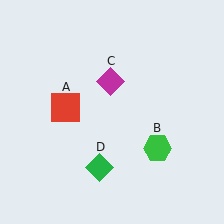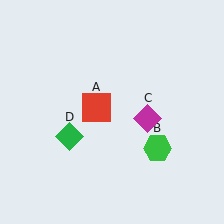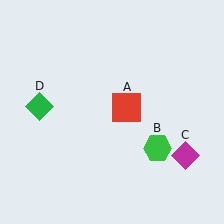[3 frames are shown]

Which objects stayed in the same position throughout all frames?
Green hexagon (object B) remained stationary.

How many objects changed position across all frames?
3 objects changed position: red square (object A), magenta diamond (object C), green diamond (object D).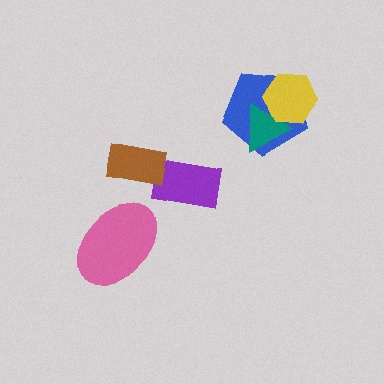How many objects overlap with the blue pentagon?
2 objects overlap with the blue pentagon.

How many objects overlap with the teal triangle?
2 objects overlap with the teal triangle.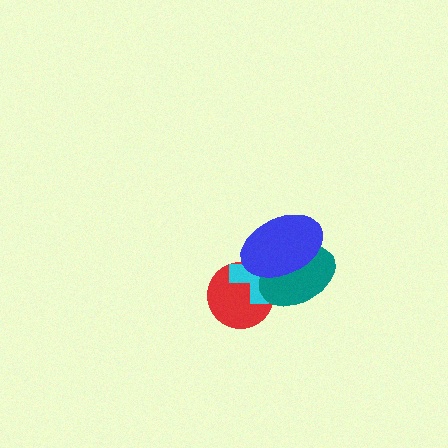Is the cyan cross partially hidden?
Yes, it is partially covered by another shape.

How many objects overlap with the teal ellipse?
3 objects overlap with the teal ellipse.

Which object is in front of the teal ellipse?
The blue ellipse is in front of the teal ellipse.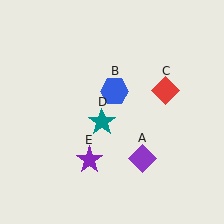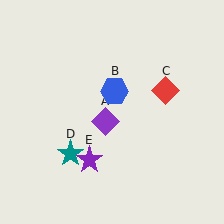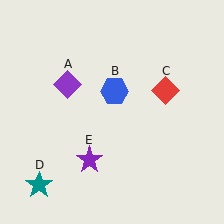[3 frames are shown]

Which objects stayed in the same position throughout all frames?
Blue hexagon (object B) and red diamond (object C) and purple star (object E) remained stationary.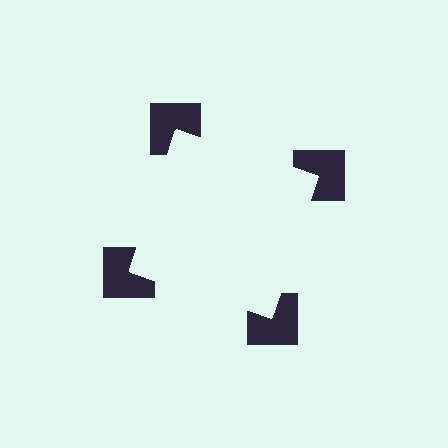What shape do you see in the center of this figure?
An illusory square — its edges are inferred from the aligned wedge cuts in the notched squares, not physically drawn.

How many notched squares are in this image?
There are 4 — one at each vertex of the illusory square.